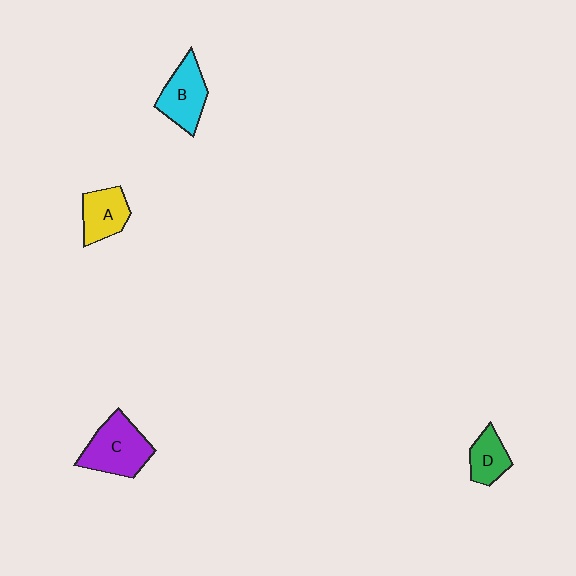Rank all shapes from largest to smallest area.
From largest to smallest: C (purple), B (cyan), A (yellow), D (green).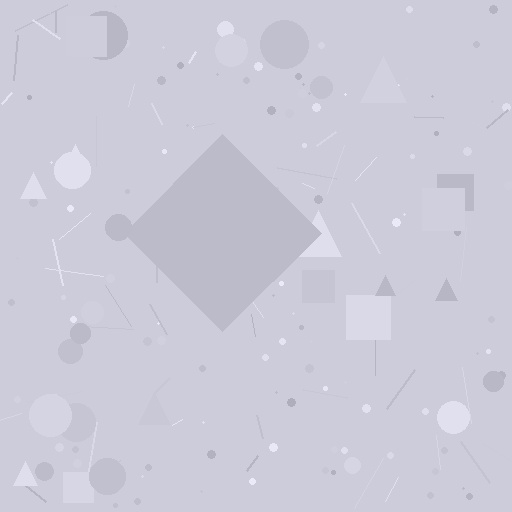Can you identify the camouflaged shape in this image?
The camouflaged shape is a diamond.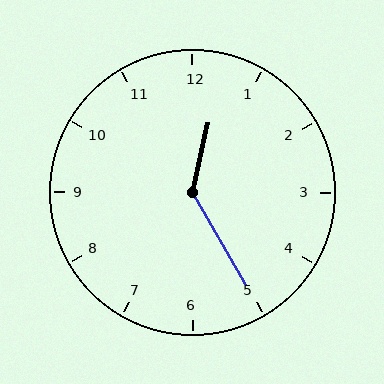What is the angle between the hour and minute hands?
Approximately 138 degrees.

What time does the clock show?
12:25.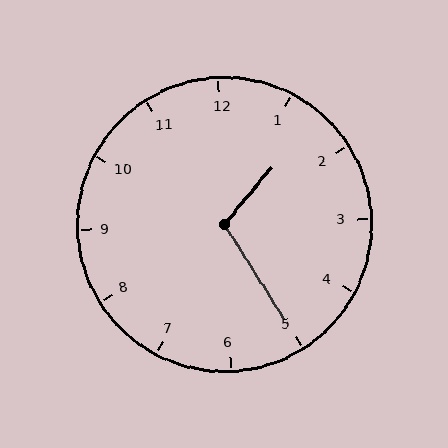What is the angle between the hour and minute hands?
Approximately 108 degrees.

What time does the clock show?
1:25.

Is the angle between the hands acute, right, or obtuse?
It is obtuse.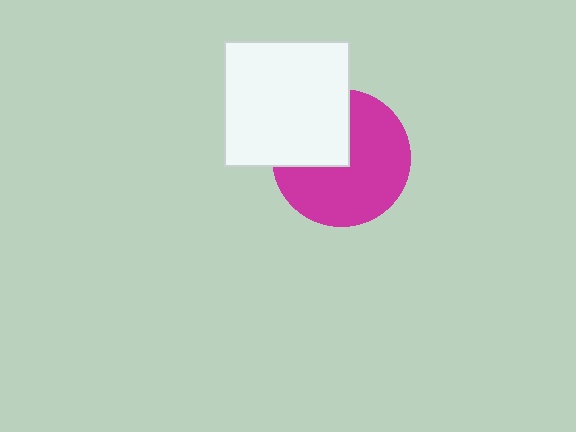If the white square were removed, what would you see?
You would see the complete magenta circle.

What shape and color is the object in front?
The object in front is a white square.